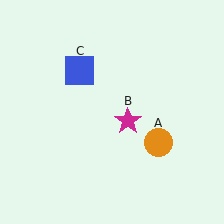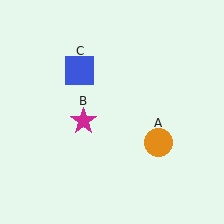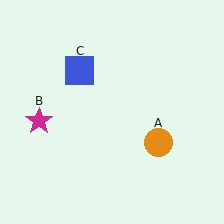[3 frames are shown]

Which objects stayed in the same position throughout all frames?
Orange circle (object A) and blue square (object C) remained stationary.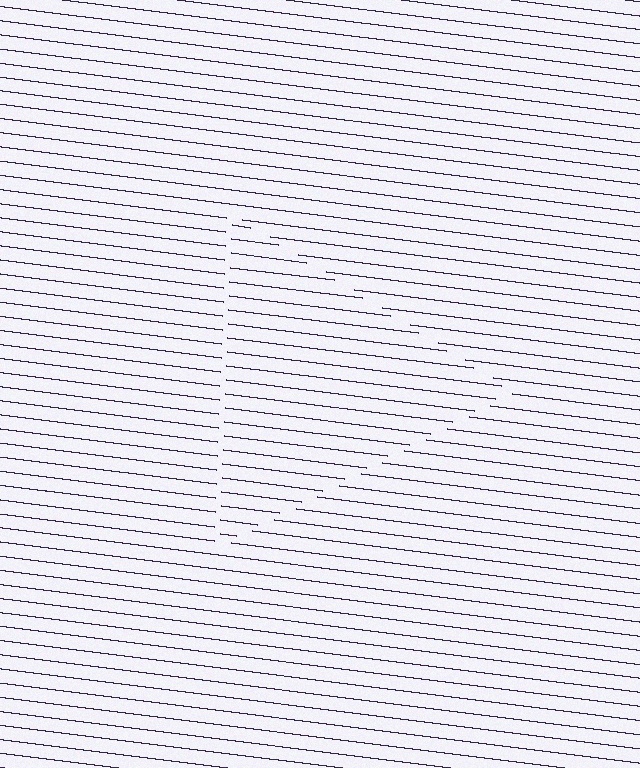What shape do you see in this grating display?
An illusory triangle. The interior of the shape contains the same grating, shifted by half a period — the contour is defined by the phase discontinuity where line-ends from the inner and outer gratings abut.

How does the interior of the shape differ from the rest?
The interior of the shape contains the same grating, shifted by half a period — the contour is defined by the phase discontinuity where line-ends from the inner and outer gratings abut.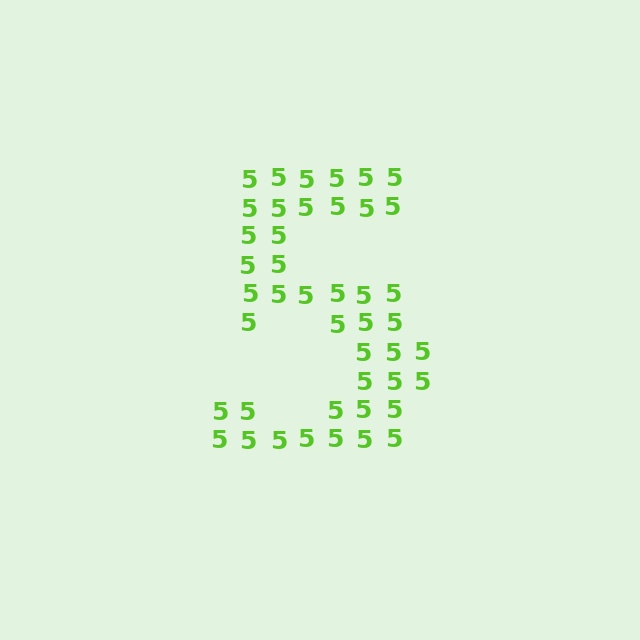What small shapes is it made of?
It is made of small digit 5's.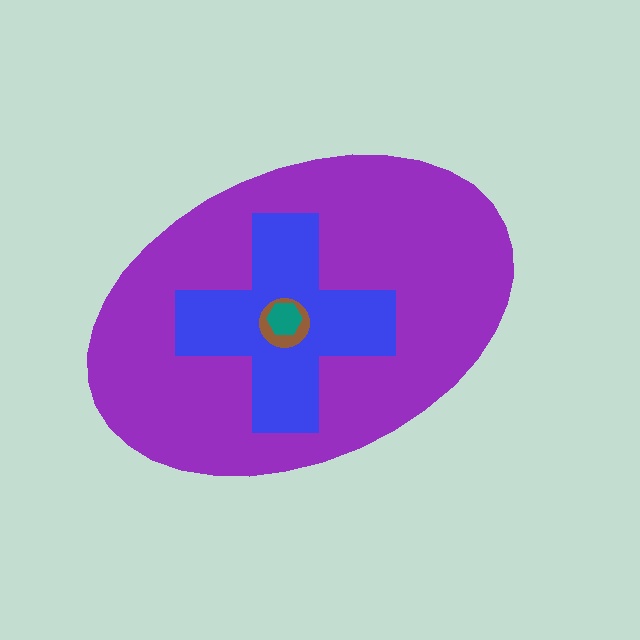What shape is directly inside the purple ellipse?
The blue cross.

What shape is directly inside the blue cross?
The brown circle.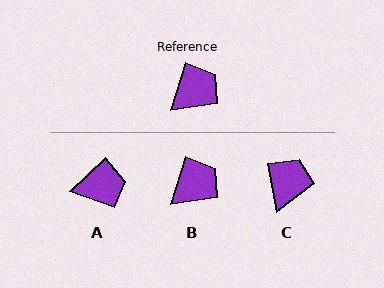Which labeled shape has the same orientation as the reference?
B.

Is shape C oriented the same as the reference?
No, it is off by about 29 degrees.